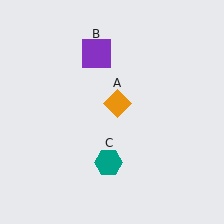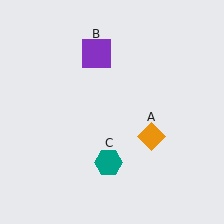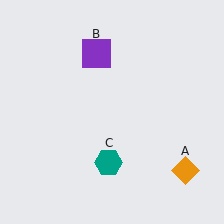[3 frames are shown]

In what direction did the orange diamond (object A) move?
The orange diamond (object A) moved down and to the right.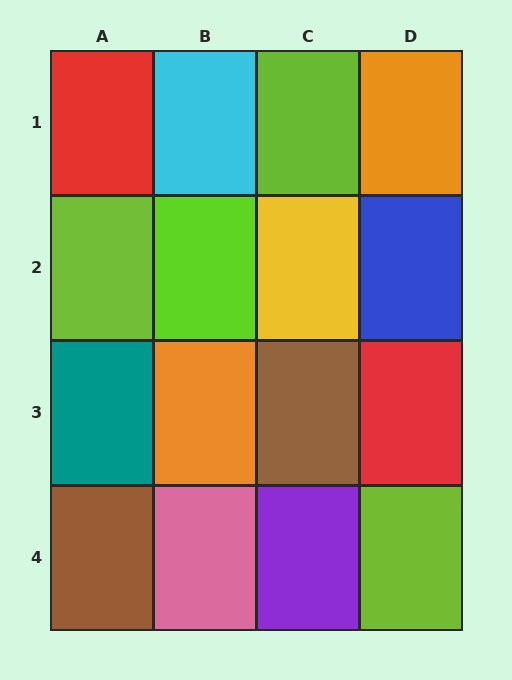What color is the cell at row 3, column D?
Red.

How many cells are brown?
2 cells are brown.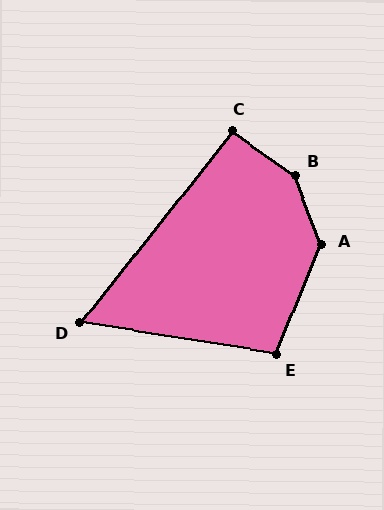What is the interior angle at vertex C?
Approximately 93 degrees (approximately right).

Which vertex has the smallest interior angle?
D, at approximately 61 degrees.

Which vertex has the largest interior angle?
B, at approximately 146 degrees.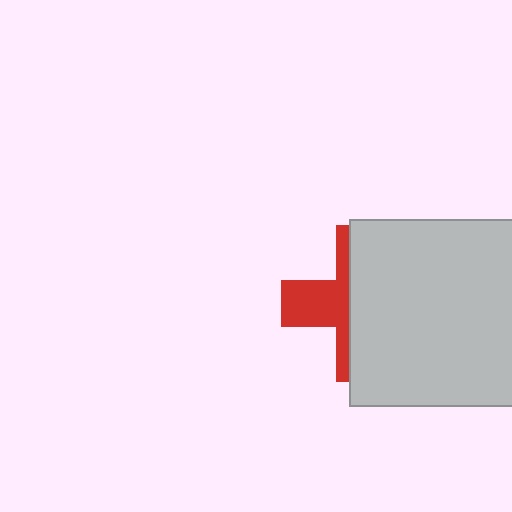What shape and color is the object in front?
The object in front is a light gray rectangle.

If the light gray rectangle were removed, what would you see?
You would see the complete red cross.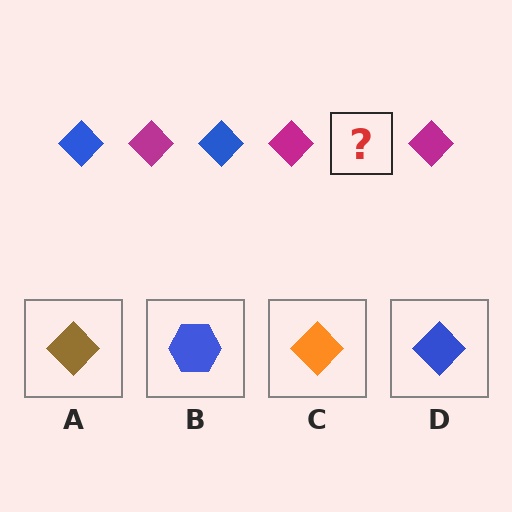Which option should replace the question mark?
Option D.